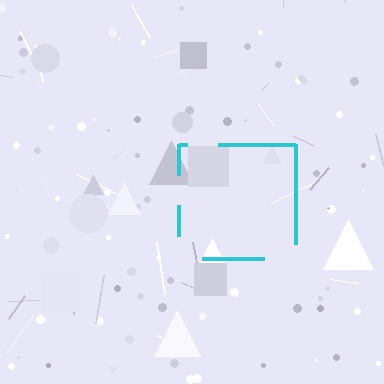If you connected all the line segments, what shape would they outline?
They would outline a square.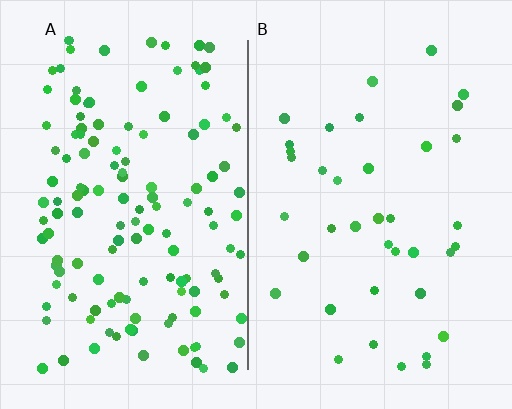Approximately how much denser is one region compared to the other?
Approximately 3.6× — region A over region B.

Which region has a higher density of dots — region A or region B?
A (the left).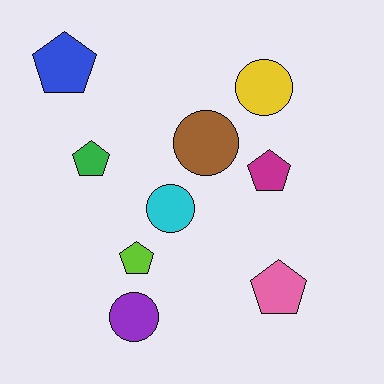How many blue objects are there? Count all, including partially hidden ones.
There is 1 blue object.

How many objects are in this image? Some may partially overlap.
There are 9 objects.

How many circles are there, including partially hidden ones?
There are 4 circles.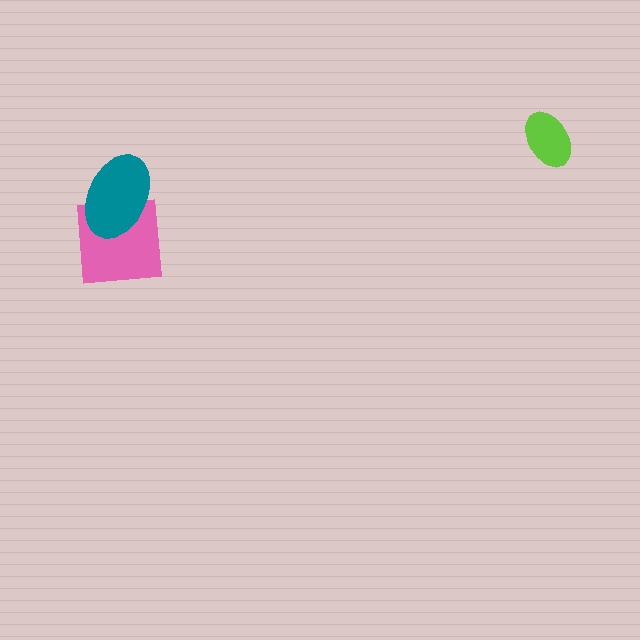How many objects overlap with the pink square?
1 object overlaps with the pink square.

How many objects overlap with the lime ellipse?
0 objects overlap with the lime ellipse.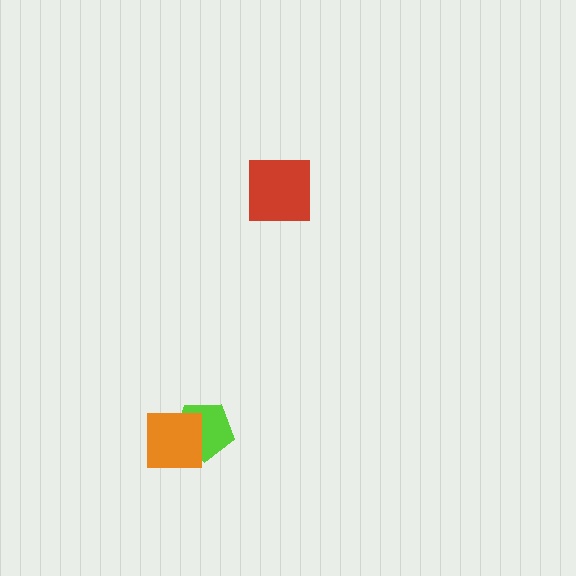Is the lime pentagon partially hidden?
Yes, it is partially covered by another shape.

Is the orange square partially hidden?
No, no other shape covers it.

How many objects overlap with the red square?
0 objects overlap with the red square.